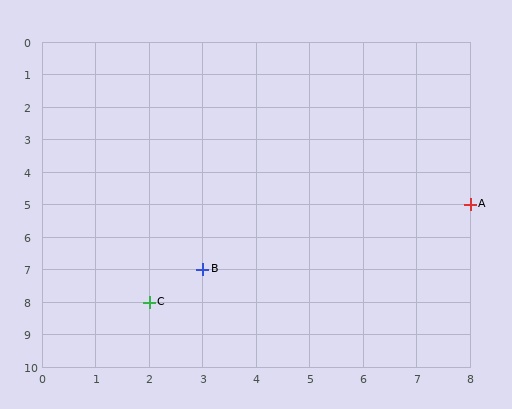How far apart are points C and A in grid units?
Points C and A are 6 columns and 3 rows apart (about 6.7 grid units diagonally).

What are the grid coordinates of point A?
Point A is at grid coordinates (8, 5).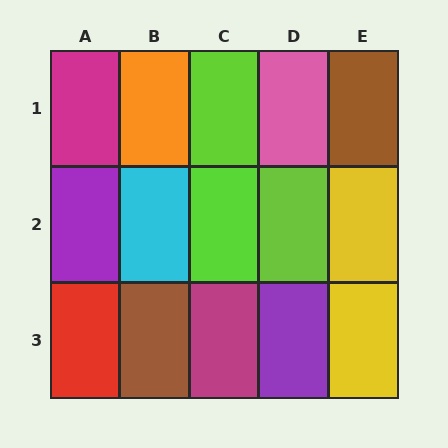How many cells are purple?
2 cells are purple.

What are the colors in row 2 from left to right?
Purple, cyan, lime, lime, yellow.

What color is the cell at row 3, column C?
Magenta.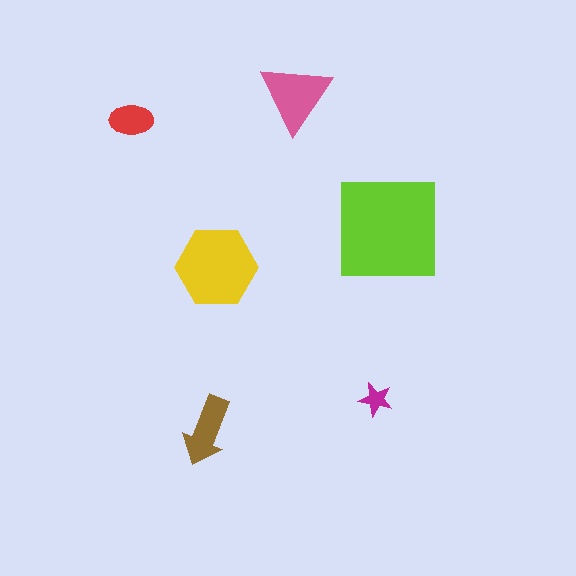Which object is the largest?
The lime square.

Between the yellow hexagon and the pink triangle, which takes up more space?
The yellow hexagon.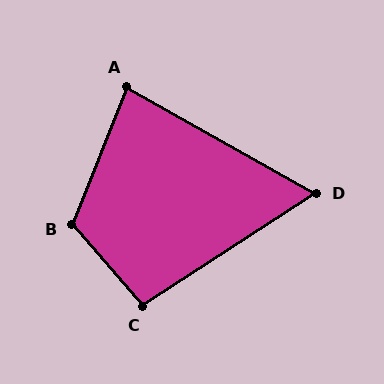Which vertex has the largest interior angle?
B, at approximately 118 degrees.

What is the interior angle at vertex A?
Approximately 82 degrees (acute).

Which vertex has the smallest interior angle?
D, at approximately 62 degrees.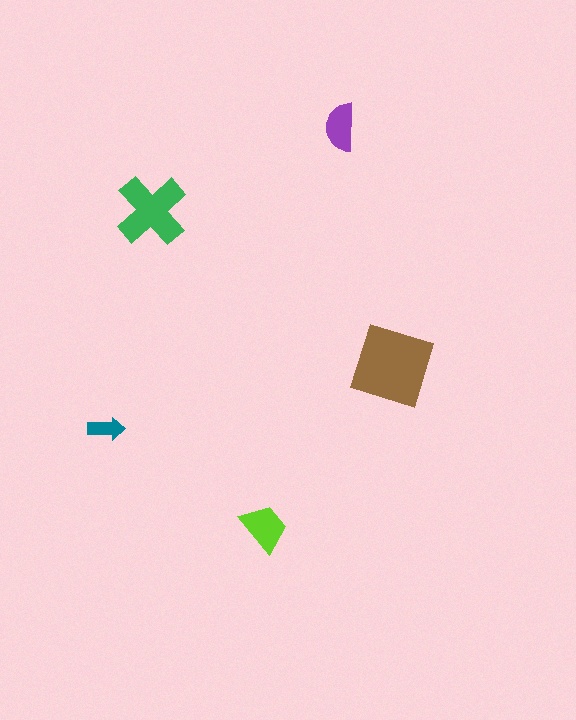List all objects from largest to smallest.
The brown diamond, the green cross, the lime trapezoid, the purple semicircle, the teal arrow.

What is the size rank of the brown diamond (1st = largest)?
1st.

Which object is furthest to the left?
The teal arrow is leftmost.